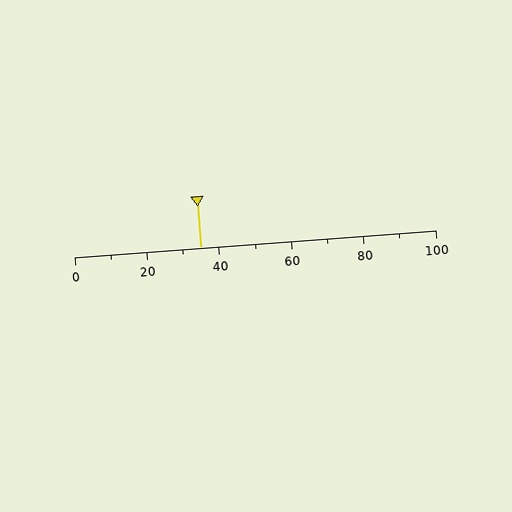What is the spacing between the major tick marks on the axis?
The major ticks are spaced 20 apart.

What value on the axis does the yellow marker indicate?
The marker indicates approximately 35.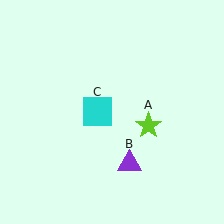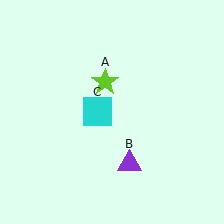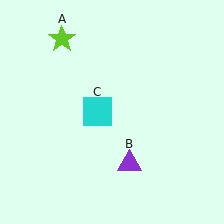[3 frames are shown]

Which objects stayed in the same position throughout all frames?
Purple triangle (object B) and cyan square (object C) remained stationary.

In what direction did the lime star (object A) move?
The lime star (object A) moved up and to the left.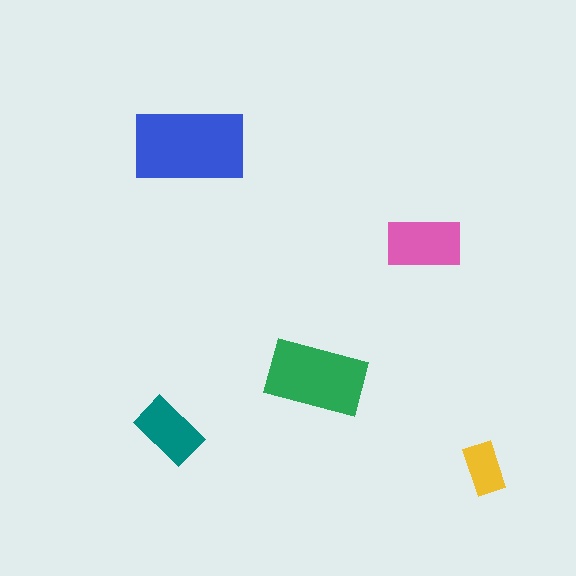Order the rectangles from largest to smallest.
the blue one, the green one, the pink one, the teal one, the yellow one.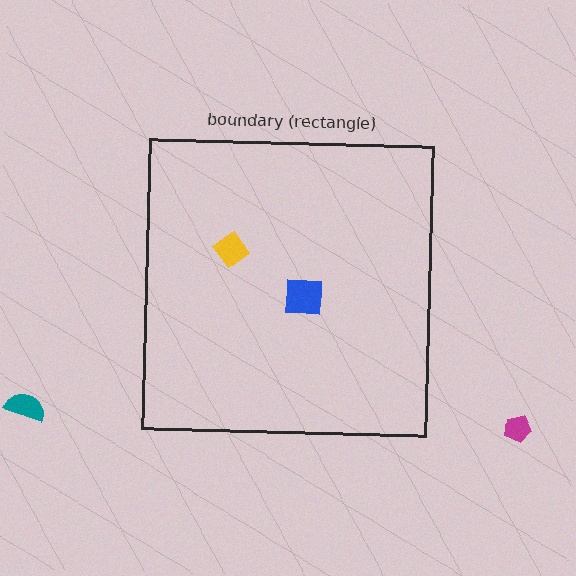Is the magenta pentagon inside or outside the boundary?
Outside.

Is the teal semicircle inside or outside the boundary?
Outside.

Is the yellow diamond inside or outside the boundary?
Inside.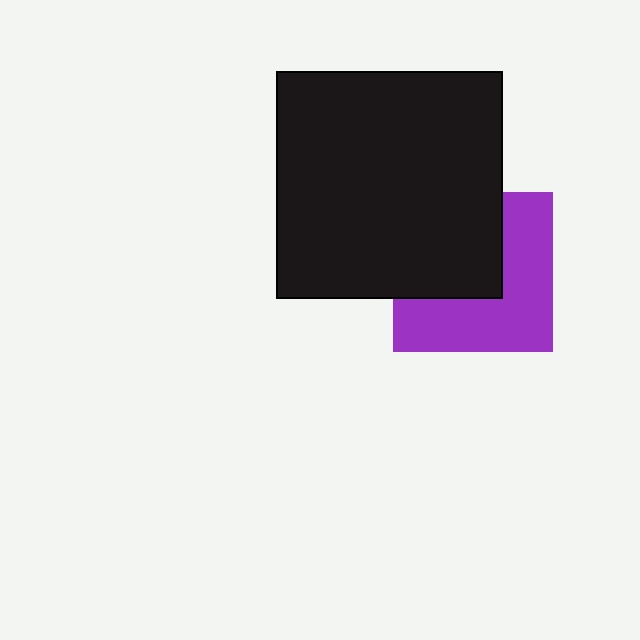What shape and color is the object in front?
The object in front is a black square.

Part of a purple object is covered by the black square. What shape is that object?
It is a square.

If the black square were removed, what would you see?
You would see the complete purple square.